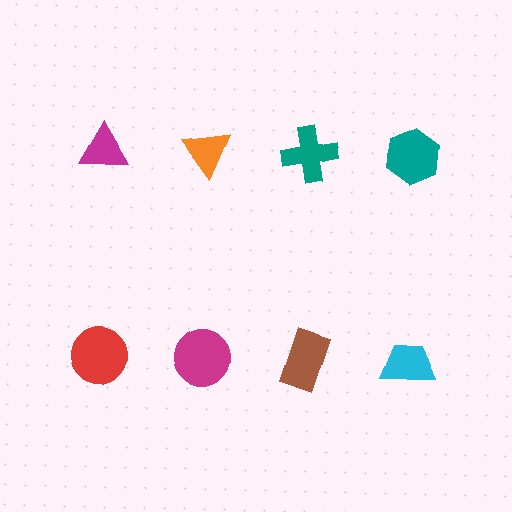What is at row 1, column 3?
A teal cross.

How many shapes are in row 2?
4 shapes.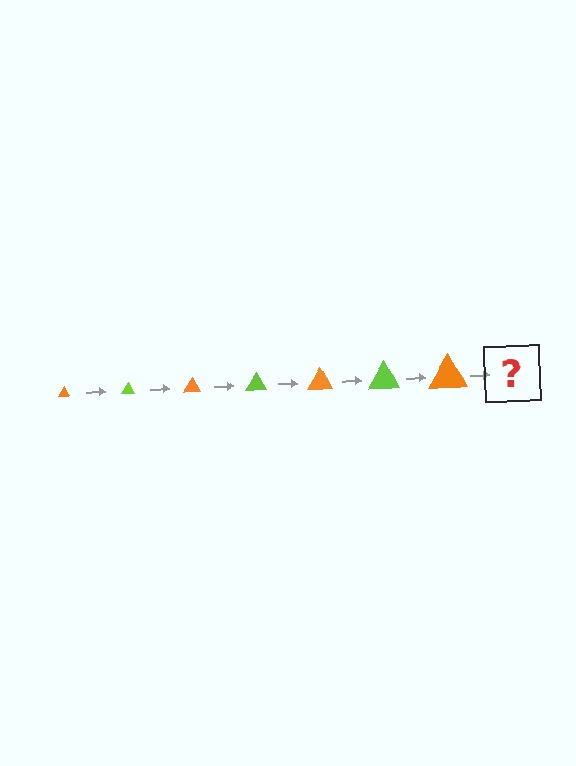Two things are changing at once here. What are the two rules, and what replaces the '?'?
The two rules are that the triangle grows larger each step and the color cycles through orange and lime. The '?' should be a lime triangle, larger than the previous one.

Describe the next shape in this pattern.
It should be a lime triangle, larger than the previous one.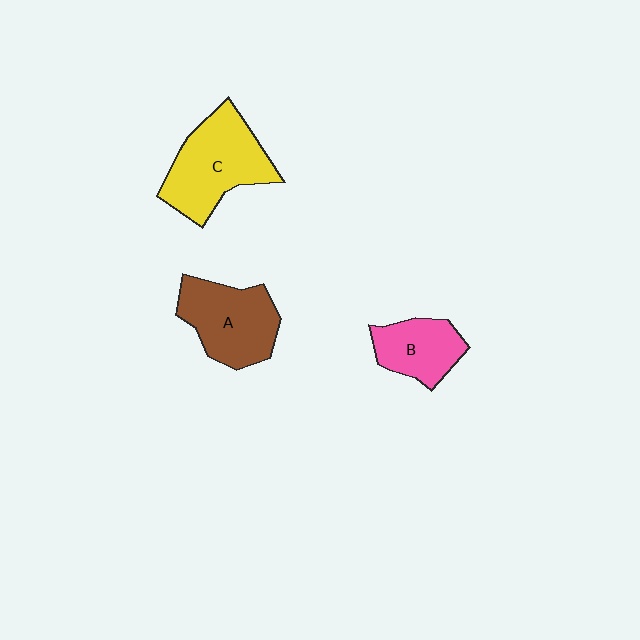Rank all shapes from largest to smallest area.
From largest to smallest: C (yellow), A (brown), B (pink).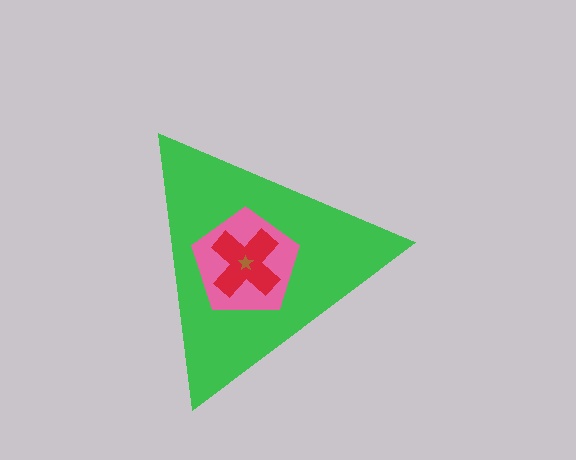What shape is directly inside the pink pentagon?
The red cross.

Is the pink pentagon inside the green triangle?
Yes.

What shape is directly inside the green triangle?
The pink pentagon.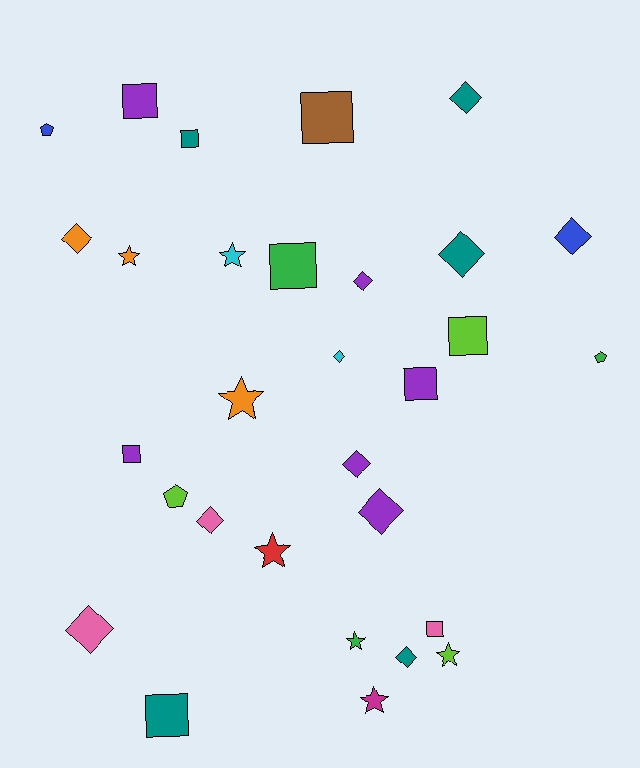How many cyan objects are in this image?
There are 2 cyan objects.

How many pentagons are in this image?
There are 3 pentagons.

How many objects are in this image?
There are 30 objects.